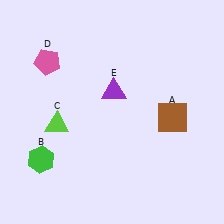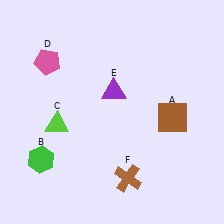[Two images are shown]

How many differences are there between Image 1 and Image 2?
There is 1 difference between the two images.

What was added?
A brown cross (F) was added in Image 2.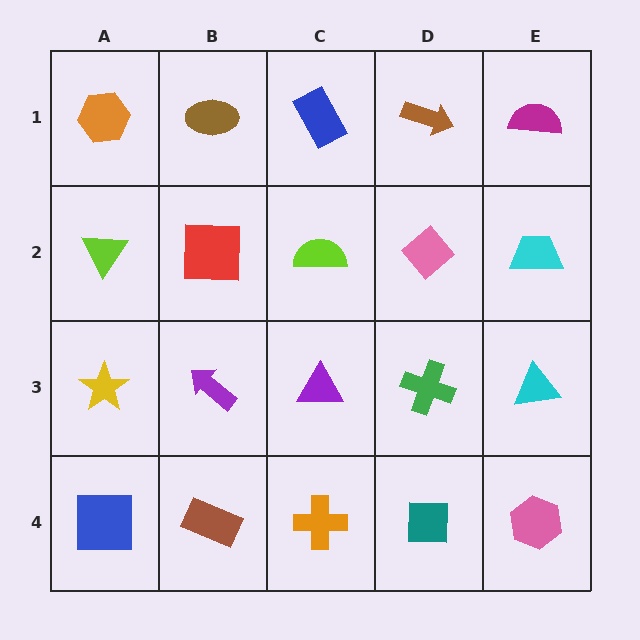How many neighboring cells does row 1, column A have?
2.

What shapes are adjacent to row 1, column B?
A red square (row 2, column B), an orange hexagon (row 1, column A), a blue rectangle (row 1, column C).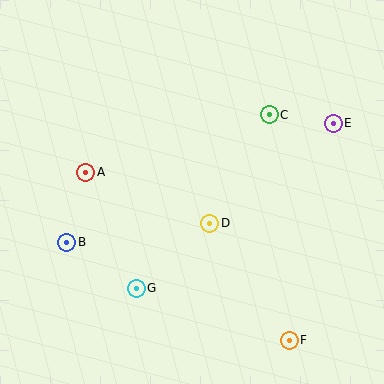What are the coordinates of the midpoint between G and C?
The midpoint between G and C is at (203, 202).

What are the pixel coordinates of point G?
Point G is at (136, 288).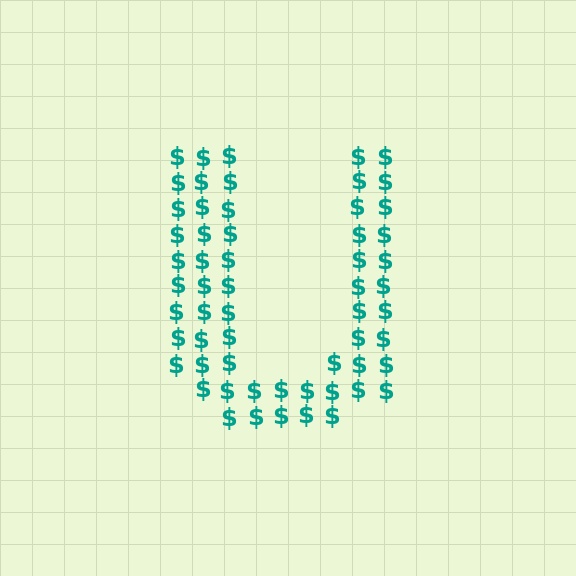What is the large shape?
The large shape is the letter U.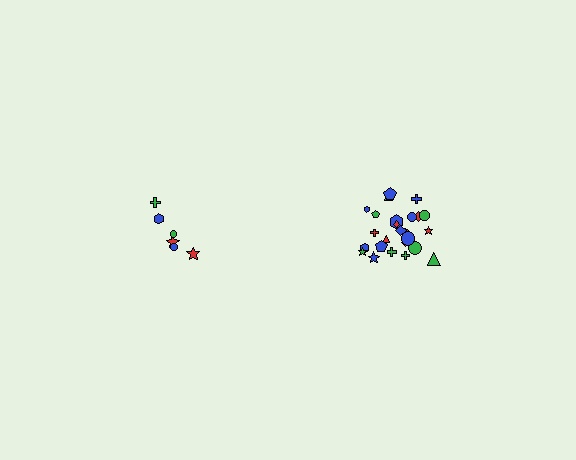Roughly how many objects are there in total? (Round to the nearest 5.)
Roughly 30 objects in total.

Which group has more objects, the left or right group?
The right group.